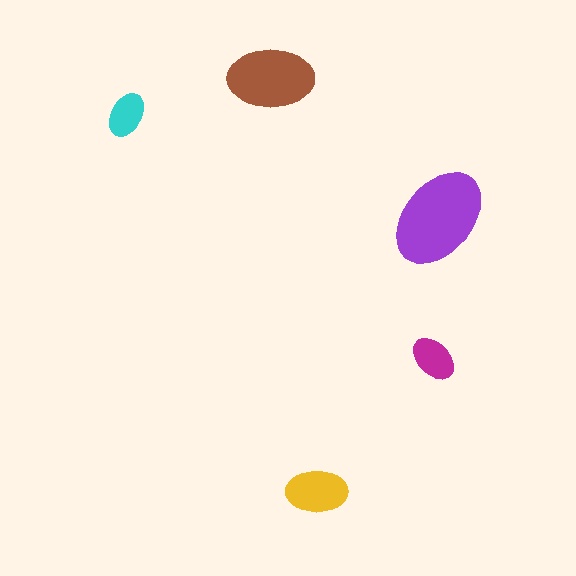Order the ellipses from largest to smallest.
the purple one, the brown one, the yellow one, the magenta one, the cyan one.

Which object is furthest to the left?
The cyan ellipse is leftmost.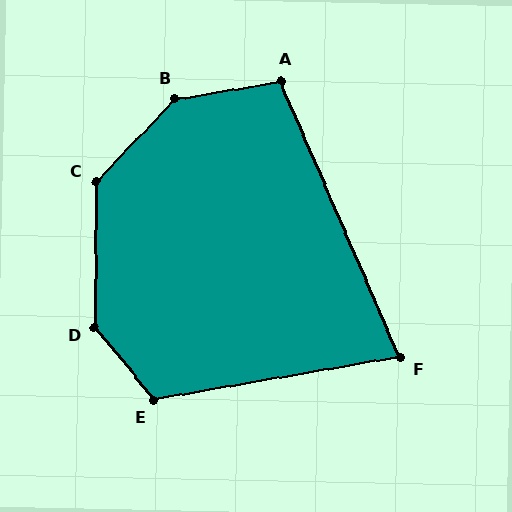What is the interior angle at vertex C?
Approximately 137 degrees (obtuse).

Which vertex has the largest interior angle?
B, at approximately 143 degrees.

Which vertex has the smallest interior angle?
F, at approximately 76 degrees.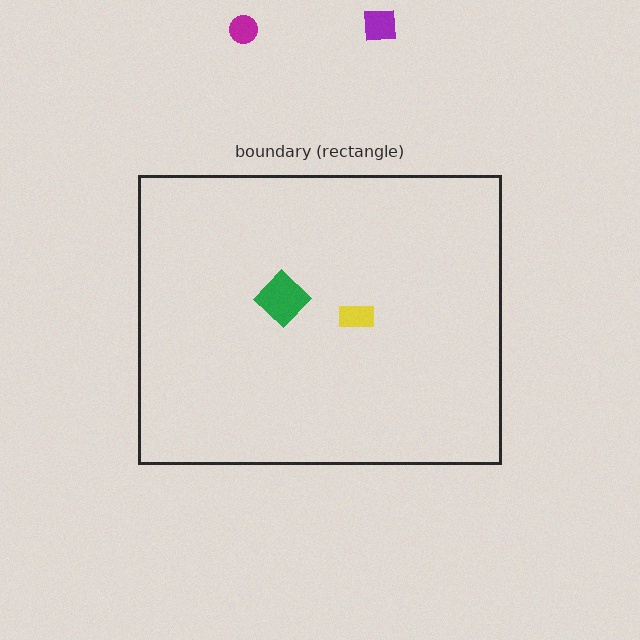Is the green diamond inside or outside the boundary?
Inside.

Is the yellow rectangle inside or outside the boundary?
Inside.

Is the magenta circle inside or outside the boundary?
Outside.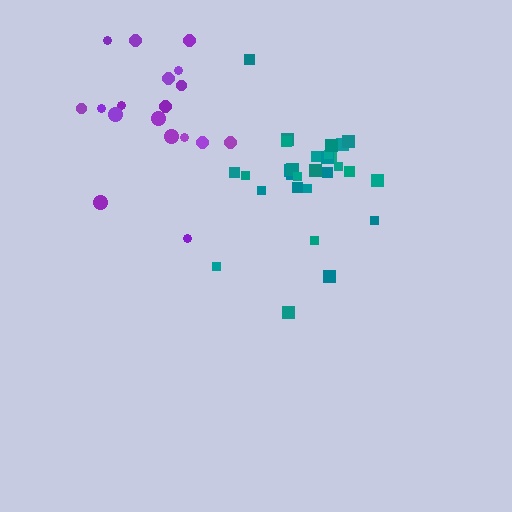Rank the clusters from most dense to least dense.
teal, purple.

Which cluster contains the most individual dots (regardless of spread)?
Teal (29).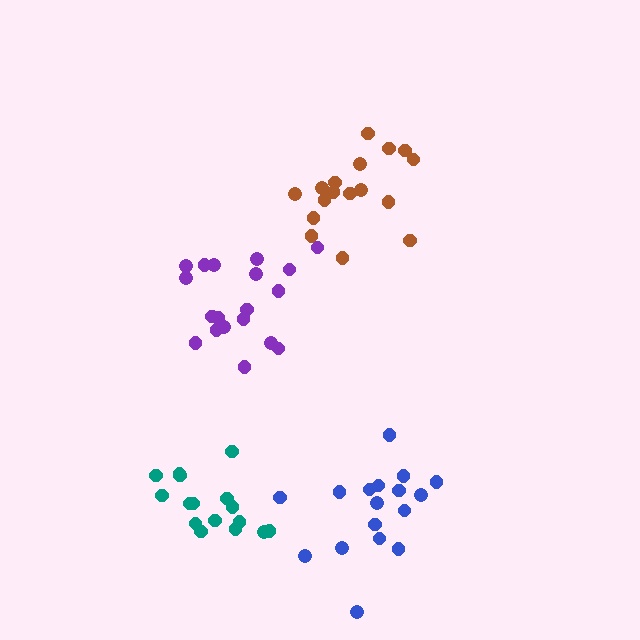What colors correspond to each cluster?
The clusters are colored: brown, purple, blue, teal.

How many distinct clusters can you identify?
There are 4 distinct clusters.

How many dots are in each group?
Group 1: 17 dots, Group 2: 19 dots, Group 3: 17 dots, Group 4: 16 dots (69 total).